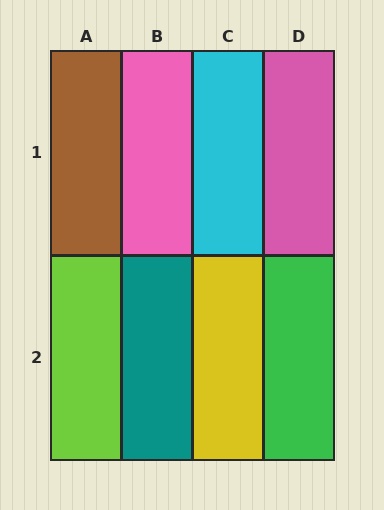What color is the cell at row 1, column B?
Pink.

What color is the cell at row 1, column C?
Cyan.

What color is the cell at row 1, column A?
Brown.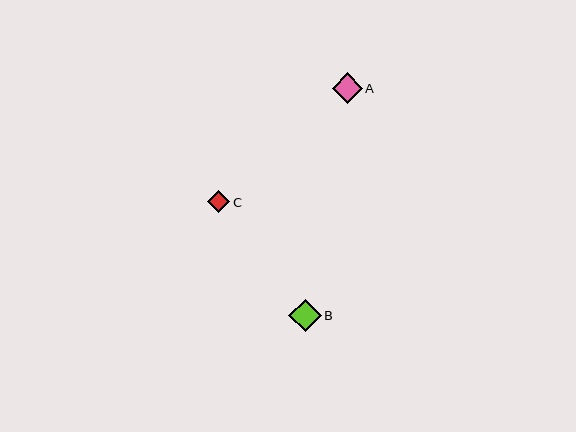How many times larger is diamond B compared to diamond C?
Diamond B is approximately 1.5 times the size of diamond C.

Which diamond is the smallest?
Diamond C is the smallest with a size of approximately 22 pixels.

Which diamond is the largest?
Diamond B is the largest with a size of approximately 32 pixels.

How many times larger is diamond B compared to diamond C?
Diamond B is approximately 1.5 times the size of diamond C.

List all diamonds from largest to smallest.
From largest to smallest: B, A, C.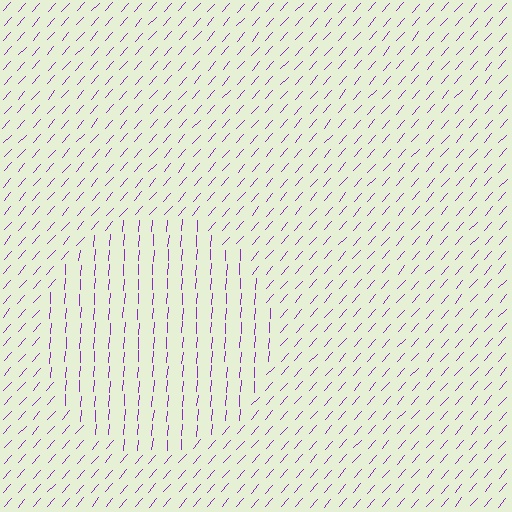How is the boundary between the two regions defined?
The boundary is defined purely by a change in line orientation (approximately 37 degrees difference). All lines are the same color and thickness.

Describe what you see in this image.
The image is filled with small purple line segments. A circle region in the image has lines oriented differently from the surrounding lines, creating a visible texture boundary.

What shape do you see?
I see a circle.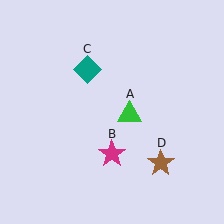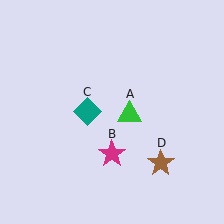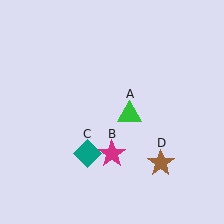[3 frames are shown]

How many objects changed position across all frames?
1 object changed position: teal diamond (object C).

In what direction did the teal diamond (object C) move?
The teal diamond (object C) moved down.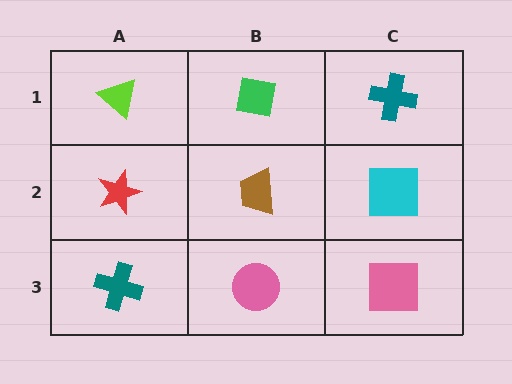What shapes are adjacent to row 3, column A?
A red star (row 2, column A), a pink circle (row 3, column B).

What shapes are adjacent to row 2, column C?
A teal cross (row 1, column C), a pink square (row 3, column C), a brown trapezoid (row 2, column B).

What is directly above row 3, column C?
A cyan square.